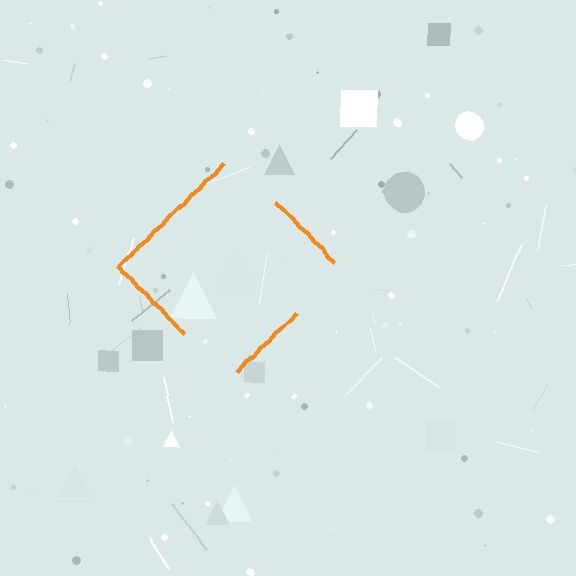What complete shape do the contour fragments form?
The contour fragments form a diamond.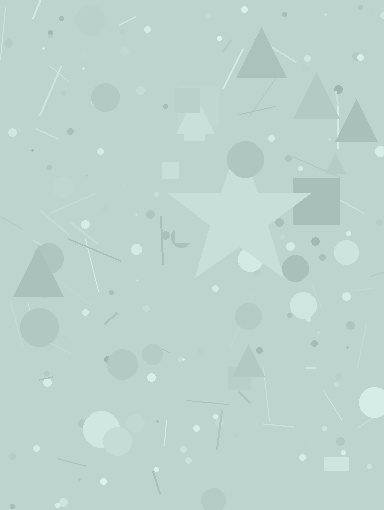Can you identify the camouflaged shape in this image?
The camouflaged shape is a star.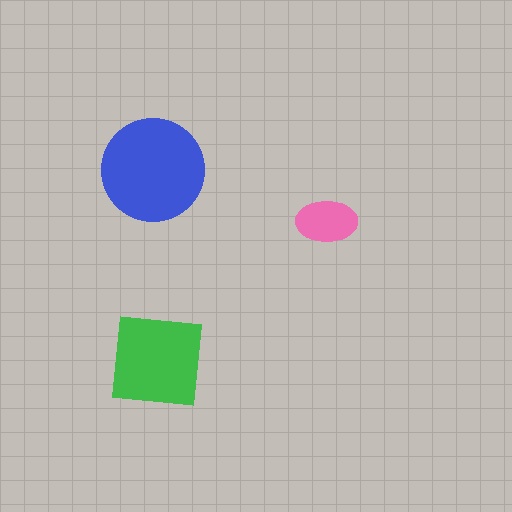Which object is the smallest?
The pink ellipse.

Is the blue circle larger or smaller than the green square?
Larger.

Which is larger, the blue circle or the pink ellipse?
The blue circle.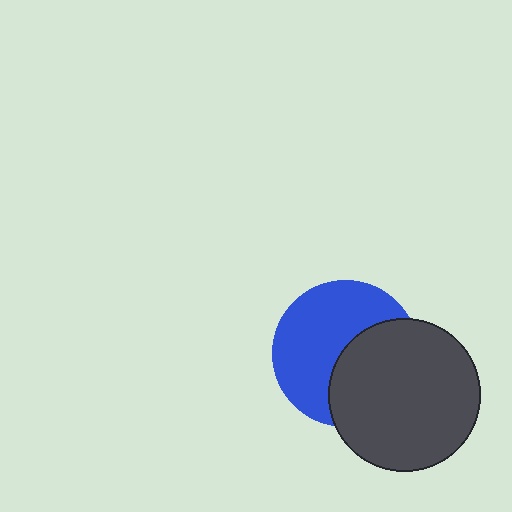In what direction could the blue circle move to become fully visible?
The blue circle could move left. That would shift it out from behind the dark gray circle entirely.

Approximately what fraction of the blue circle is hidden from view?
Roughly 43% of the blue circle is hidden behind the dark gray circle.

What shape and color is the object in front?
The object in front is a dark gray circle.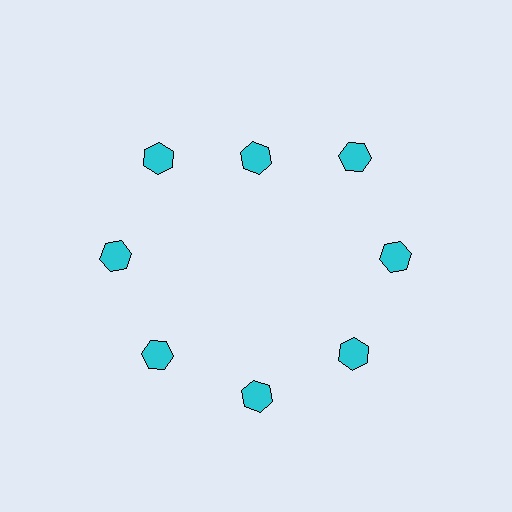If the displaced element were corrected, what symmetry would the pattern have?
It would have 8-fold rotational symmetry — the pattern would map onto itself every 45 degrees.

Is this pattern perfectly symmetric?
No. The 8 cyan hexagons are arranged in a ring, but one element near the 12 o'clock position is pulled inward toward the center, breaking the 8-fold rotational symmetry.